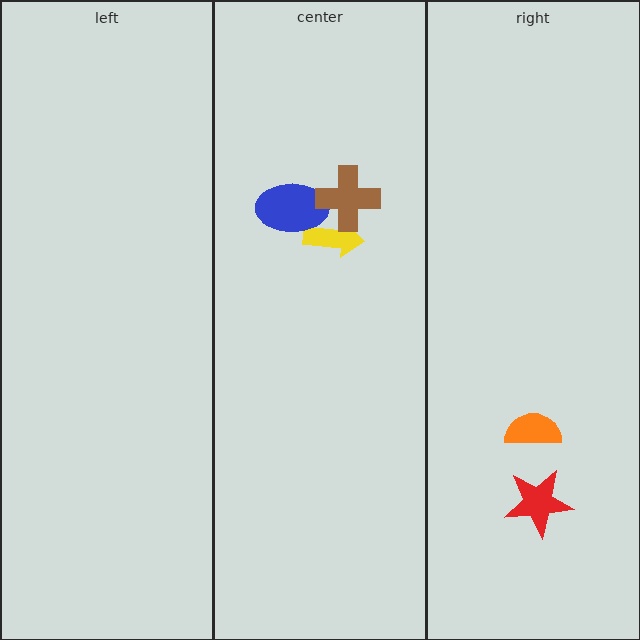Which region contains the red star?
The right region.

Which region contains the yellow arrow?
The center region.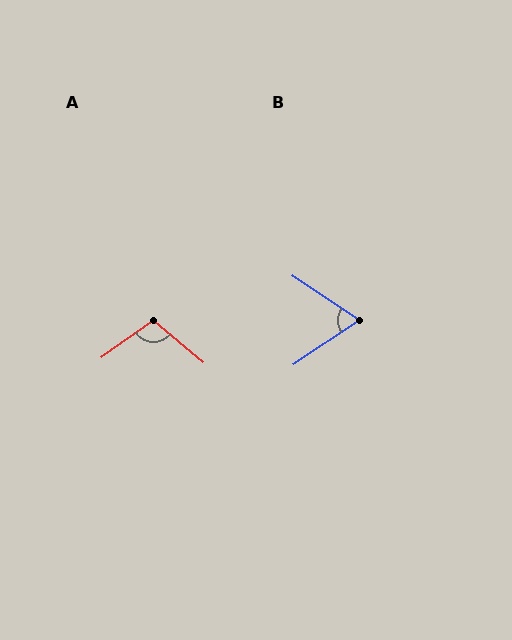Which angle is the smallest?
B, at approximately 68 degrees.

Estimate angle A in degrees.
Approximately 105 degrees.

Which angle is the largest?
A, at approximately 105 degrees.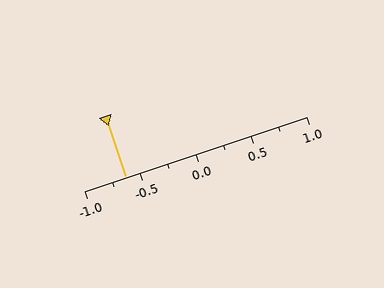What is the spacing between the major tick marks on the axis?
The major ticks are spaced 0.5 apart.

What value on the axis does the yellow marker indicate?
The marker indicates approximately -0.62.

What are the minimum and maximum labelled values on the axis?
The axis runs from -1.0 to 1.0.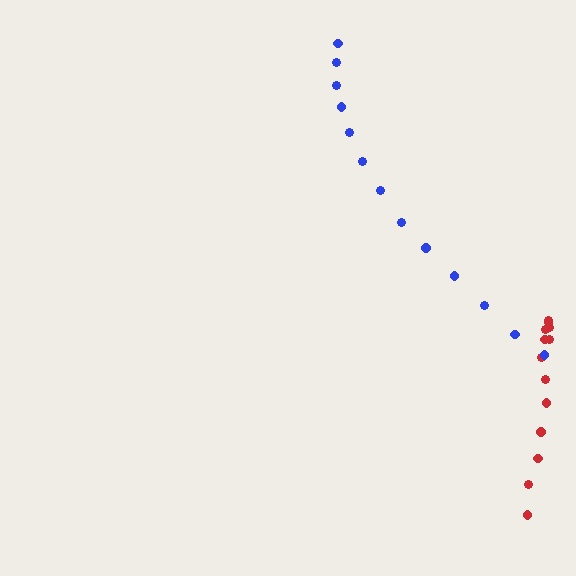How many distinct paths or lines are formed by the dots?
There are 2 distinct paths.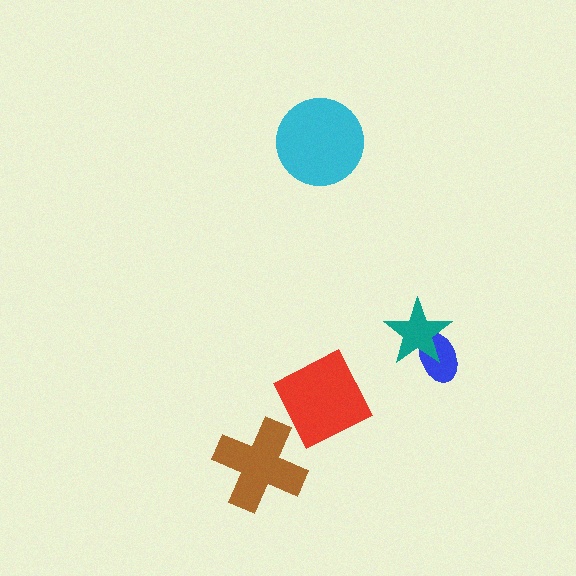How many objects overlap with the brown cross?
0 objects overlap with the brown cross.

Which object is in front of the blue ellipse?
The teal star is in front of the blue ellipse.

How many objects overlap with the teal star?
1 object overlaps with the teal star.